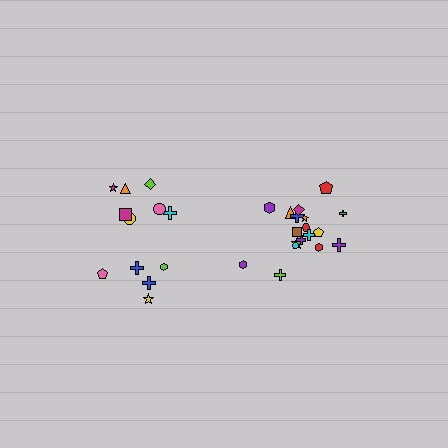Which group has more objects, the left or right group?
The right group.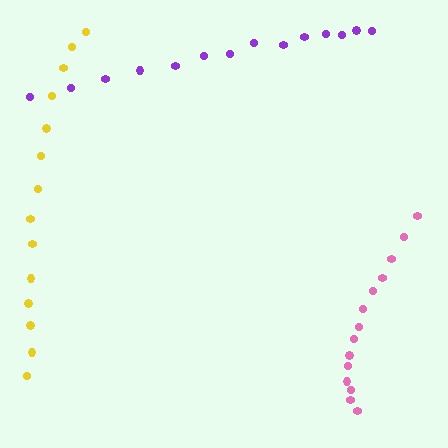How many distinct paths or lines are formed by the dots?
There are 3 distinct paths.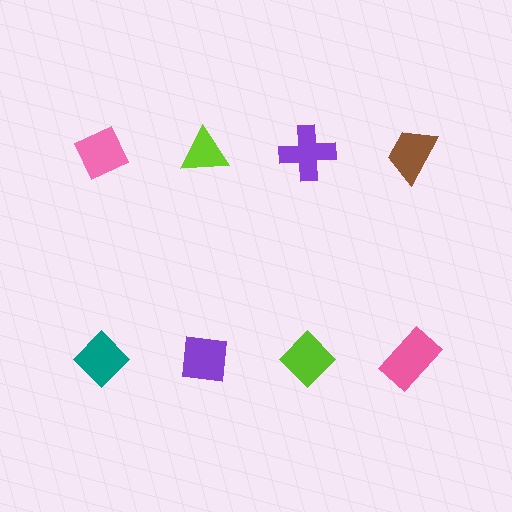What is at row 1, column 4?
A brown trapezoid.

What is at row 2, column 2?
A purple square.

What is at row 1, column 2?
A lime triangle.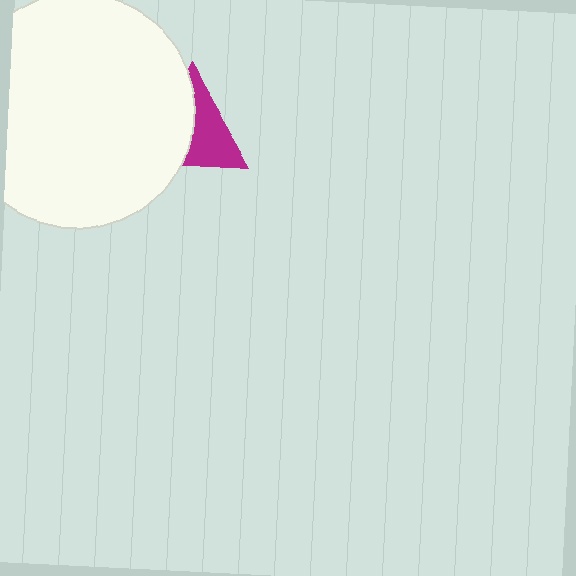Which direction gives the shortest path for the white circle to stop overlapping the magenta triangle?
Moving left gives the shortest separation.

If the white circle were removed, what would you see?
You would see the complete magenta triangle.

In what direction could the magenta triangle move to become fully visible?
The magenta triangle could move right. That would shift it out from behind the white circle entirely.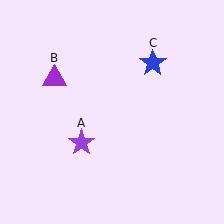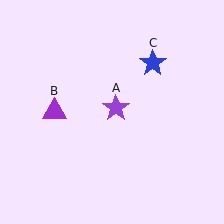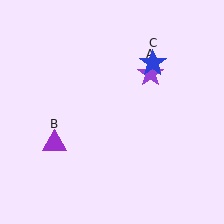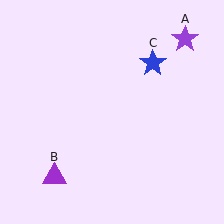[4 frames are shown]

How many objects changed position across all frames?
2 objects changed position: purple star (object A), purple triangle (object B).